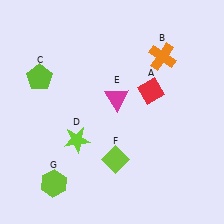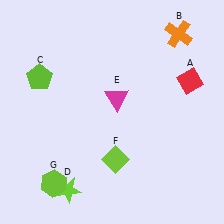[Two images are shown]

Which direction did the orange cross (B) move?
The orange cross (B) moved up.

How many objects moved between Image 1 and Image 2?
3 objects moved between the two images.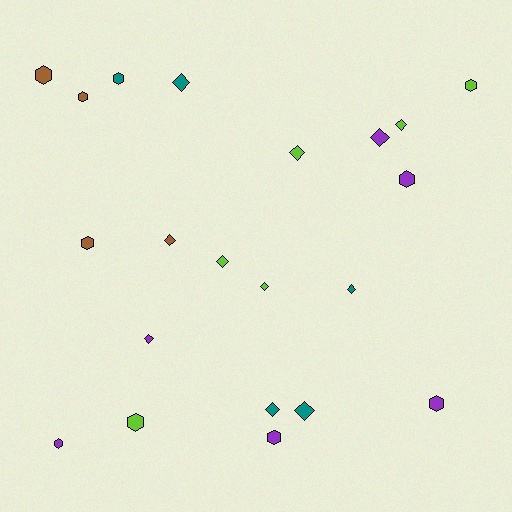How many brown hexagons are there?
There are 3 brown hexagons.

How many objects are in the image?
There are 21 objects.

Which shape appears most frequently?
Diamond, with 11 objects.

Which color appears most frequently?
Lime, with 6 objects.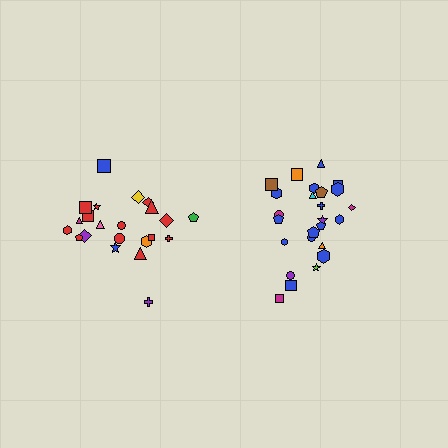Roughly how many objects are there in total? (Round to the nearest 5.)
Roughly 45 objects in total.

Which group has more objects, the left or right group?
The right group.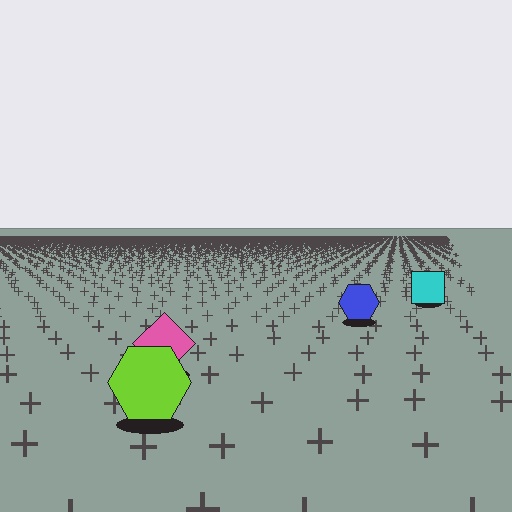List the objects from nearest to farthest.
From nearest to farthest: the lime hexagon, the pink diamond, the blue hexagon, the cyan square.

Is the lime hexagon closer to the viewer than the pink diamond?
Yes. The lime hexagon is closer — you can tell from the texture gradient: the ground texture is coarser near it.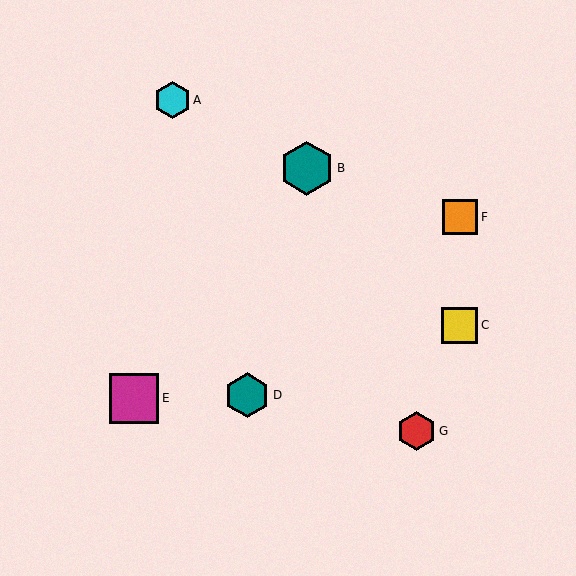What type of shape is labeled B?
Shape B is a teal hexagon.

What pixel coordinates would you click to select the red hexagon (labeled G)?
Click at (417, 431) to select the red hexagon G.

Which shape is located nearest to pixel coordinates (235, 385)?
The teal hexagon (labeled D) at (247, 395) is nearest to that location.